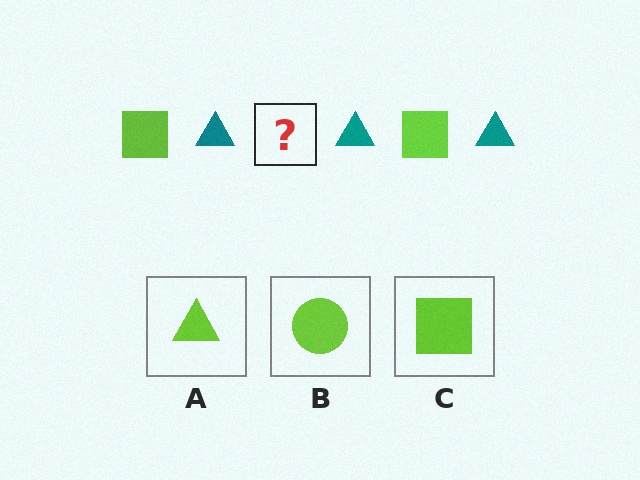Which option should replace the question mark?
Option C.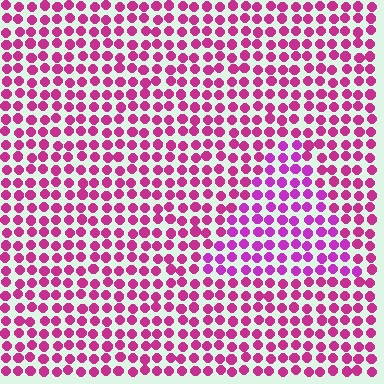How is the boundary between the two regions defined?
The boundary is defined purely by a slight shift in hue (about 22 degrees). Spacing, size, and orientation are identical on both sides.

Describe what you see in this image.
The image is filled with small magenta elements in a uniform arrangement. A triangle-shaped region is visible where the elements are tinted to a slightly different hue, forming a subtle color boundary.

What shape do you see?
I see a triangle.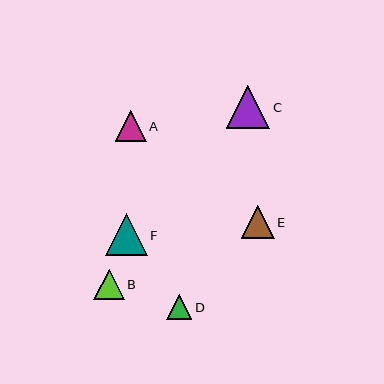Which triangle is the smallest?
Triangle D is the smallest with a size of approximately 25 pixels.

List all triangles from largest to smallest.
From largest to smallest: C, F, E, A, B, D.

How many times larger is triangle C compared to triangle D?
Triangle C is approximately 1.7 times the size of triangle D.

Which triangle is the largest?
Triangle C is the largest with a size of approximately 44 pixels.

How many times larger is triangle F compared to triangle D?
Triangle F is approximately 1.7 times the size of triangle D.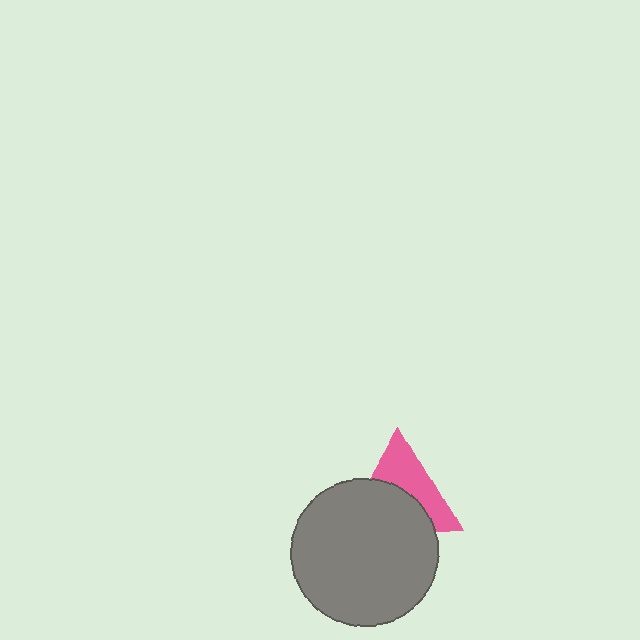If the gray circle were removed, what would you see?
You would see the complete pink triangle.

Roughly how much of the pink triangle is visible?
About half of it is visible (roughly 47%).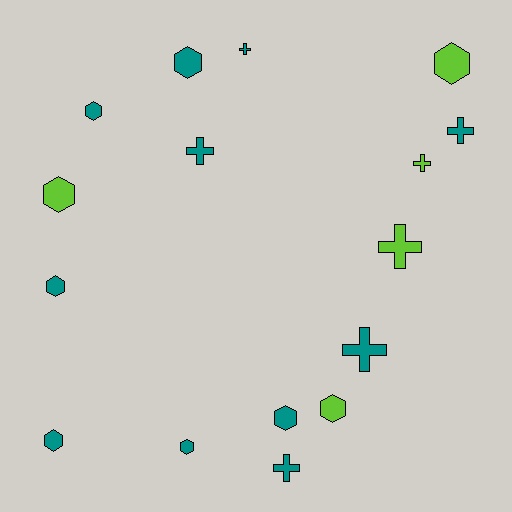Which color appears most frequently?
Teal, with 11 objects.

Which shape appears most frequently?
Hexagon, with 9 objects.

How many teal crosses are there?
There are 5 teal crosses.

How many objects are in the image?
There are 16 objects.